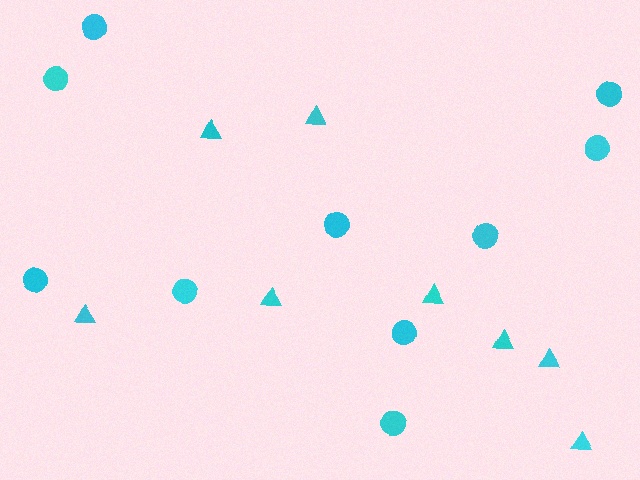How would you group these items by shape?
There are 2 groups: one group of triangles (8) and one group of circles (10).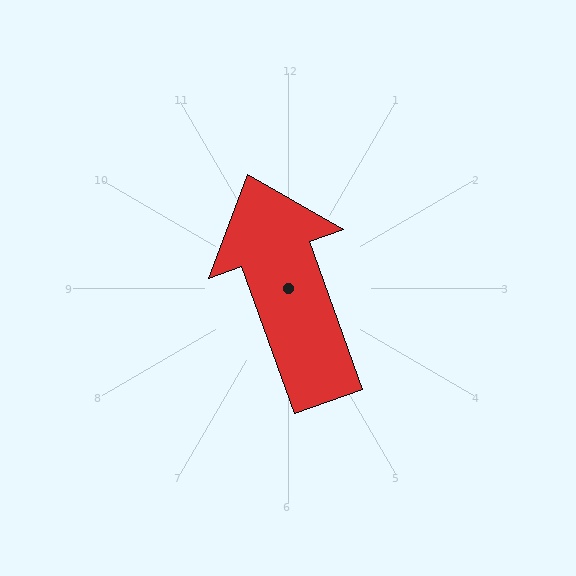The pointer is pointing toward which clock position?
Roughly 11 o'clock.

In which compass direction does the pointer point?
North.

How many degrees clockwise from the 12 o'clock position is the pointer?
Approximately 340 degrees.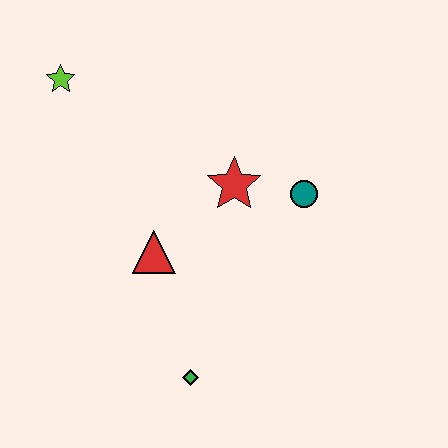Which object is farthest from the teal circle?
The lime star is farthest from the teal circle.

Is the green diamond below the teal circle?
Yes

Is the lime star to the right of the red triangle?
No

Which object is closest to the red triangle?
The red star is closest to the red triangle.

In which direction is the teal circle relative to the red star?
The teal circle is to the right of the red star.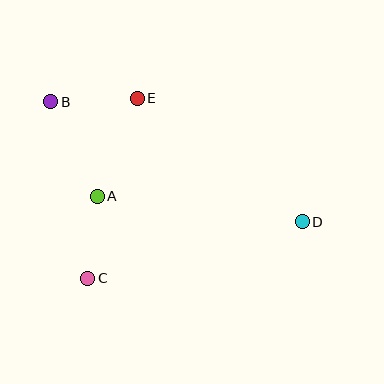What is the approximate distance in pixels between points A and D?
The distance between A and D is approximately 207 pixels.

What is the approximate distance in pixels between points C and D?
The distance between C and D is approximately 222 pixels.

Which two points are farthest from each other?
Points B and D are farthest from each other.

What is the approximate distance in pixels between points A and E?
The distance between A and E is approximately 106 pixels.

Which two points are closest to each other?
Points A and C are closest to each other.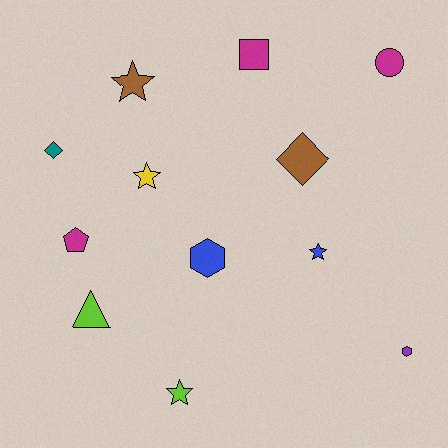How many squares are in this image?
There is 1 square.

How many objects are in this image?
There are 12 objects.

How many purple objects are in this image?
There is 1 purple object.